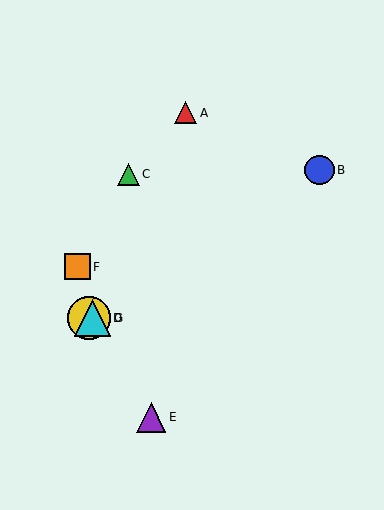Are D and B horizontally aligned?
No, D is at y≈318 and B is at y≈170.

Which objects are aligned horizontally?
Objects D, G are aligned horizontally.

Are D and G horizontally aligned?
Yes, both are at y≈318.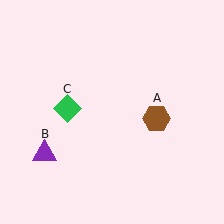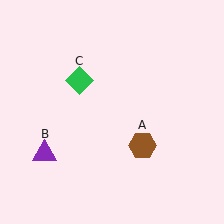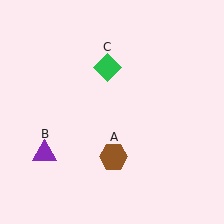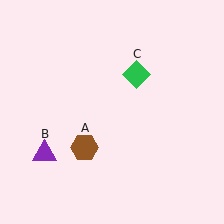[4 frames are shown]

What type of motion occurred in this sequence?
The brown hexagon (object A), green diamond (object C) rotated clockwise around the center of the scene.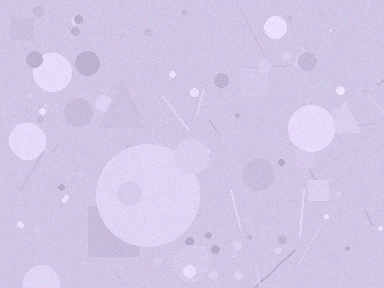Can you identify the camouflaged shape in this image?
The camouflaged shape is a circle.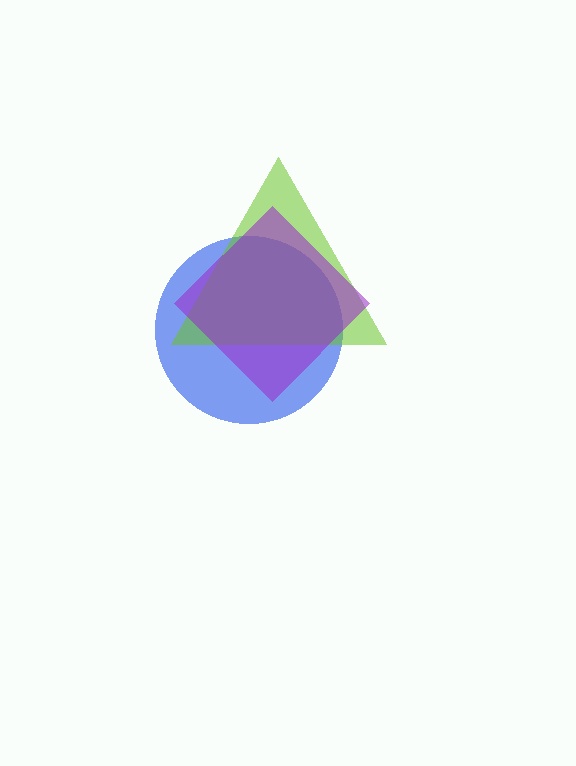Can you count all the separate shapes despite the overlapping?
Yes, there are 3 separate shapes.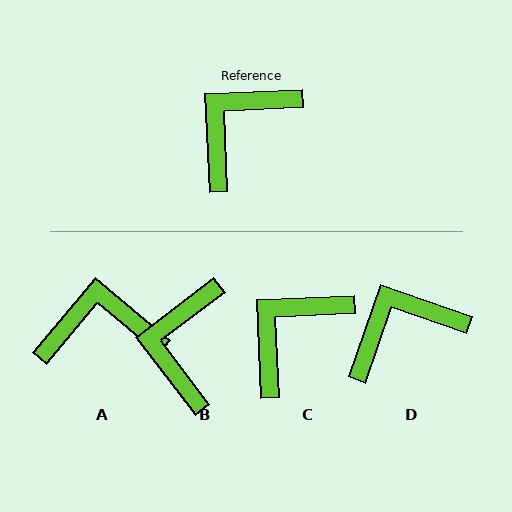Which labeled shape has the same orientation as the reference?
C.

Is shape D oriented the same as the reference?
No, it is off by about 22 degrees.